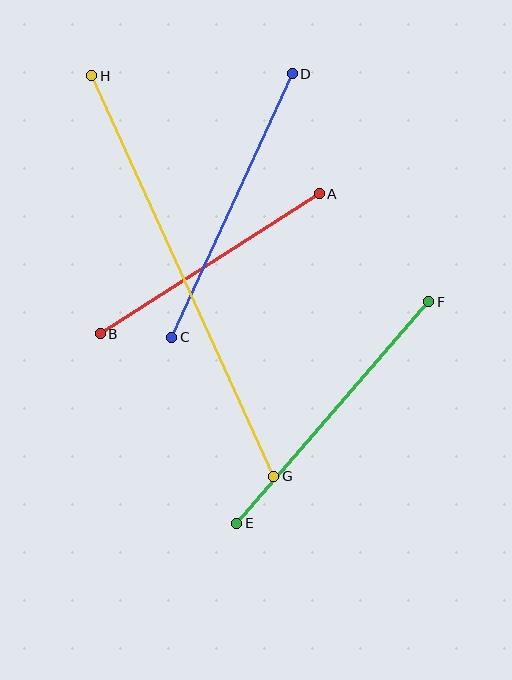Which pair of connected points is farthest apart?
Points G and H are farthest apart.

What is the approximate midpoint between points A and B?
The midpoint is at approximately (210, 264) pixels.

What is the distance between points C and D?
The distance is approximately 290 pixels.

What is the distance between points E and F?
The distance is approximately 293 pixels.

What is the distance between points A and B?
The distance is approximately 260 pixels.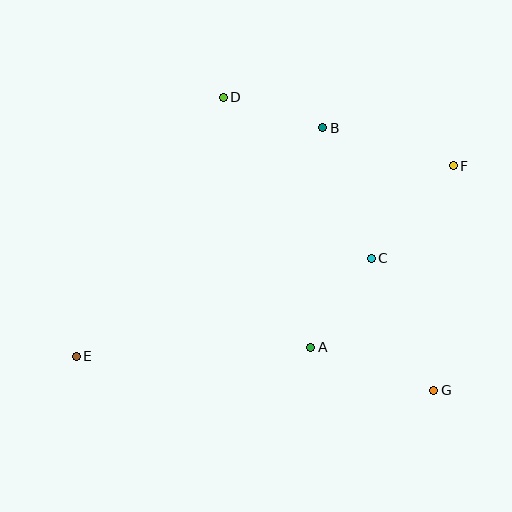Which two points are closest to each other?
Points B and D are closest to each other.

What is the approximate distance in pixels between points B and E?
The distance between B and E is approximately 336 pixels.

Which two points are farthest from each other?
Points E and F are farthest from each other.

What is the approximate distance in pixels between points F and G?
The distance between F and G is approximately 225 pixels.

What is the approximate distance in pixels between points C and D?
The distance between C and D is approximately 218 pixels.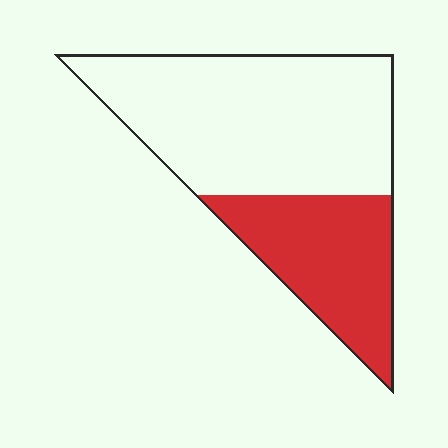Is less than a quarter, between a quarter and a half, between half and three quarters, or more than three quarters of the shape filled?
Between a quarter and a half.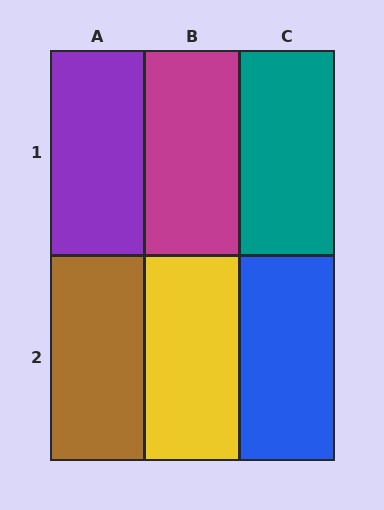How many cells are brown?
1 cell is brown.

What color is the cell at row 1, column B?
Magenta.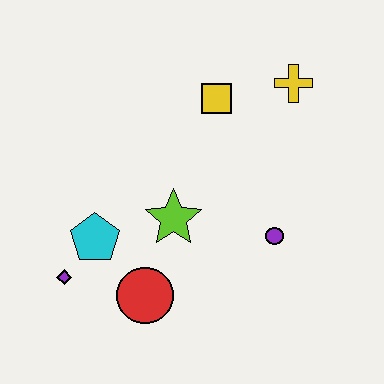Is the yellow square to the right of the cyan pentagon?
Yes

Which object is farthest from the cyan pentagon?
The yellow cross is farthest from the cyan pentagon.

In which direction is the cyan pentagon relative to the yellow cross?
The cyan pentagon is to the left of the yellow cross.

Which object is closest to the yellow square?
The yellow cross is closest to the yellow square.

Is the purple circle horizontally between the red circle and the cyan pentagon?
No